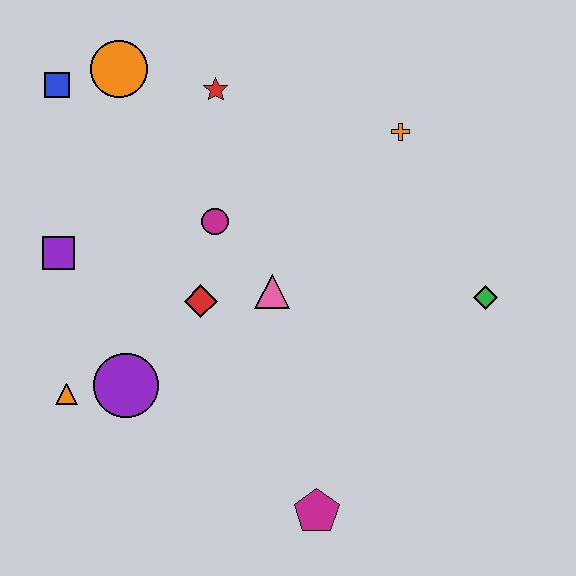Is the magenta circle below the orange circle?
Yes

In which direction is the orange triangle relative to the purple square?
The orange triangle is below the purple square.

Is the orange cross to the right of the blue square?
Yes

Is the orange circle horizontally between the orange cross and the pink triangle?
No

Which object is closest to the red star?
The orange circle is closest to the red star.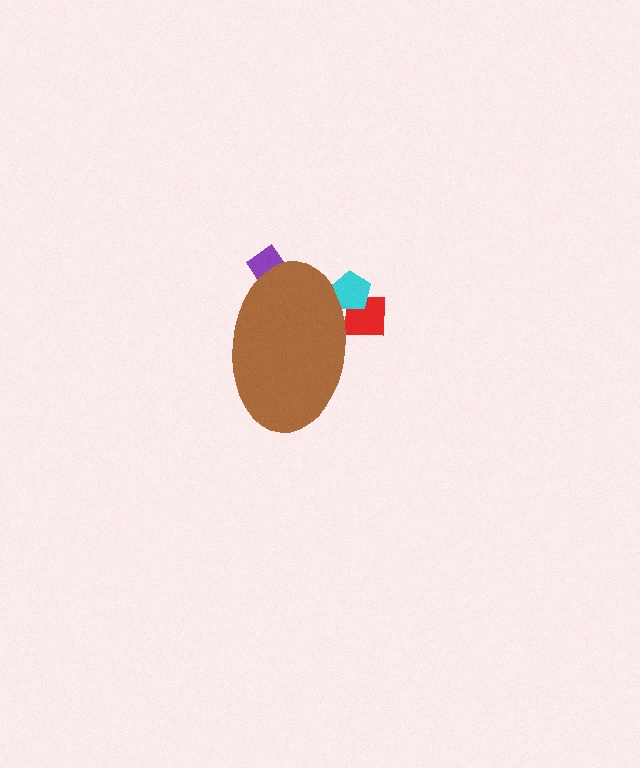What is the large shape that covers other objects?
A brown ellipse.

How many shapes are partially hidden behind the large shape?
3 shapes are partially hidden.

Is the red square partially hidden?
Yes, the red square is partially hidden behind the brown ellipse.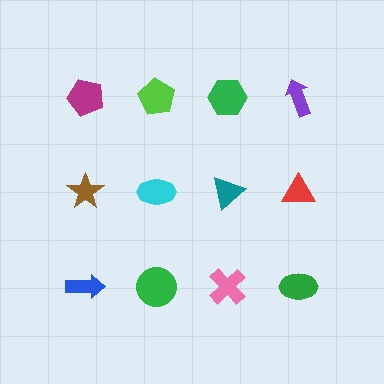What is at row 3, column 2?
A green circle.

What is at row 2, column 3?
A teal triangle.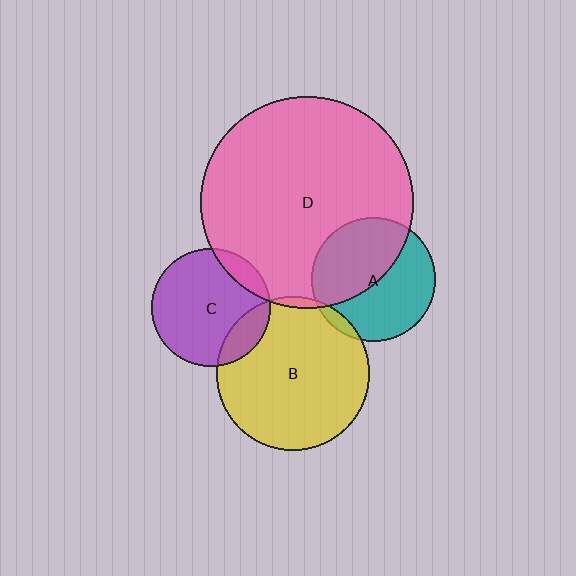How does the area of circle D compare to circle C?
Approximately 3.2 times.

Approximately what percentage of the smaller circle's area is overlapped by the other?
Approximately 5%.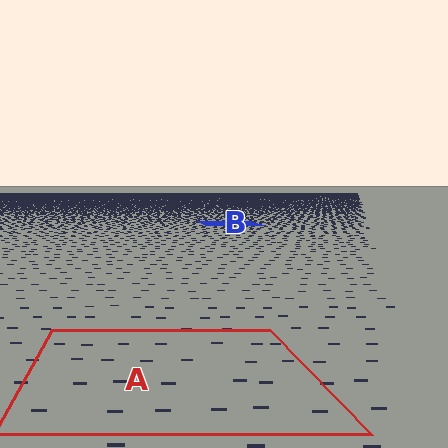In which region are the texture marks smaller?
The texture marks are smaller in region B, because it is farther away.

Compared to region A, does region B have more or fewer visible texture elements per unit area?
Region B has more texture elements per unit area — they are packed more densely because it is farther away.